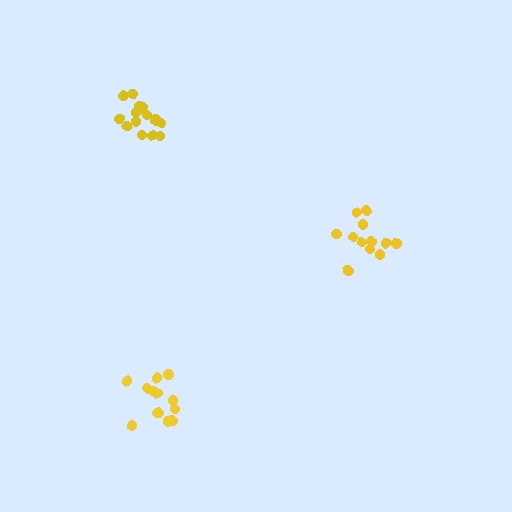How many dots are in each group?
Group 1: 12 dots, Group 2: 13 dots, Group 3: 16 dots (41 total).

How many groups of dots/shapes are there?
There are 3 groups.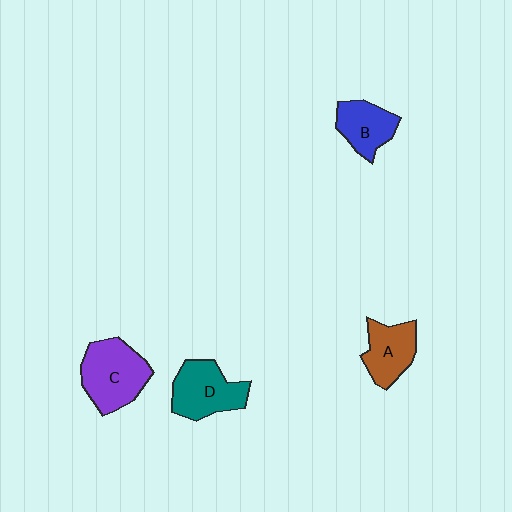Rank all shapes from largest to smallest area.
From largest to smallest: C (purple), D (teal), A (brown), B (blue).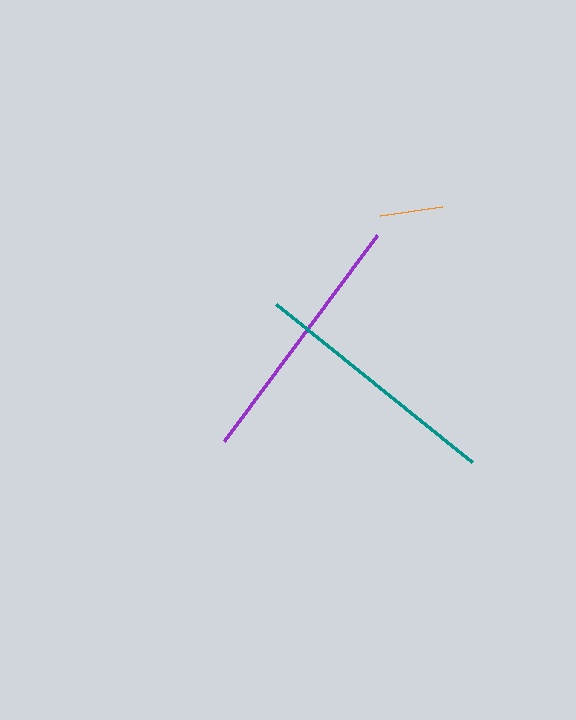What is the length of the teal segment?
The teal segment is approximately 251 pixels long.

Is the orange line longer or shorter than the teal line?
The teal line is longer than the orange line.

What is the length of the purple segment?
The purple segment is approximately 257 pixels long.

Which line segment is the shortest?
The orange line is the shortest at approximately 62 pixels.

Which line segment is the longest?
The purple line is the longest at approximately 257 pixels.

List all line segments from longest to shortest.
From longest to shortest: purple, teal, orange.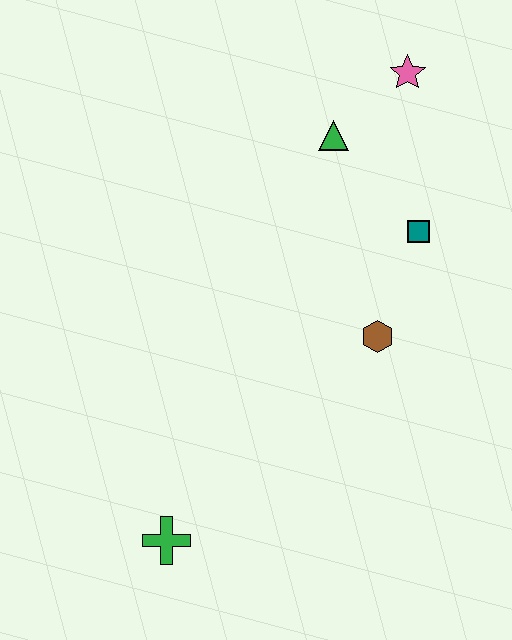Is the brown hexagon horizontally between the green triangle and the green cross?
No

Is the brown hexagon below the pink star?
Yes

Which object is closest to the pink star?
The green triangle is closest to the pink star.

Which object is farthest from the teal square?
The green cross is farthest from the teal square.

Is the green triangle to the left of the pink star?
Yes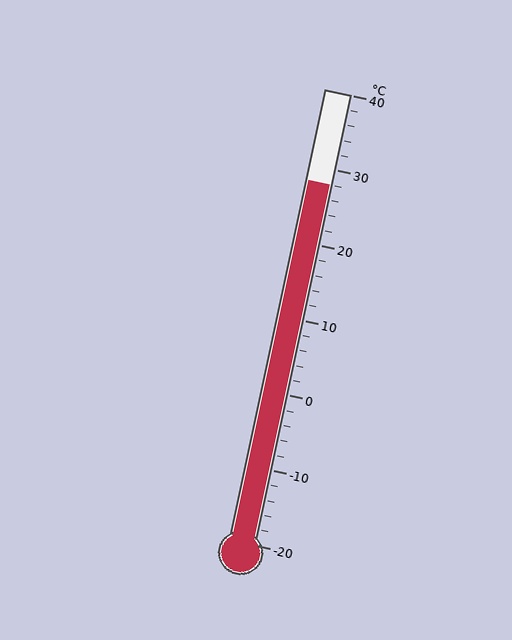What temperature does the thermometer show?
The thermometer shows approximately 28°C.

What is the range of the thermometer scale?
The thermometer scale ranges from -20°C to 40°C.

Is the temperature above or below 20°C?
The temperature is above 20°C.